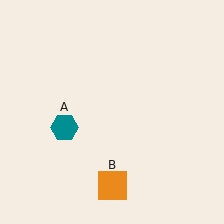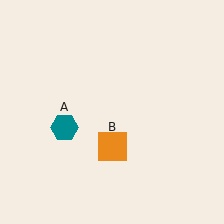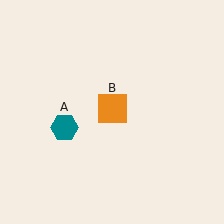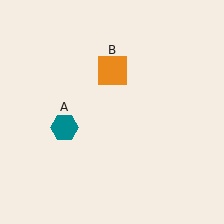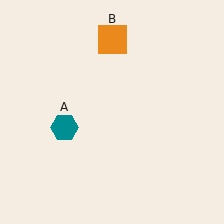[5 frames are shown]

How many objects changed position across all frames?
1 object changed position: orange square (object B).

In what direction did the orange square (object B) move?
The orange square (object B) moved up.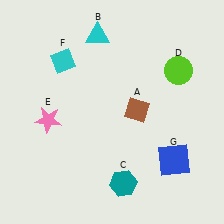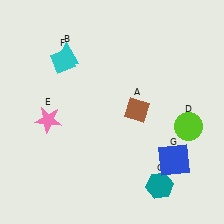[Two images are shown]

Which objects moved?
The objects that moved are: the cyan triangle (B), the teal hexagon (C), the lime circle (D).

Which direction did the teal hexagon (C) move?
The teal hexagon (C) moved right.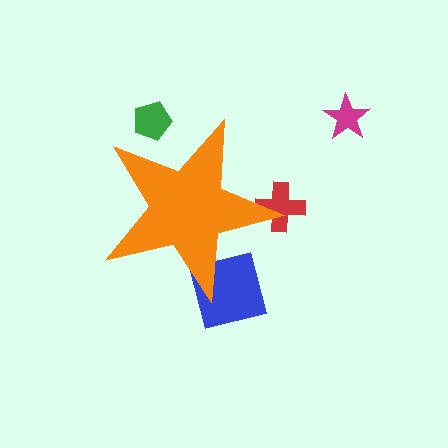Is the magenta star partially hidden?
No, the magenta star is fully visible.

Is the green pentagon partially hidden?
Yes, the green pentagon is partially hidden behind the orange star.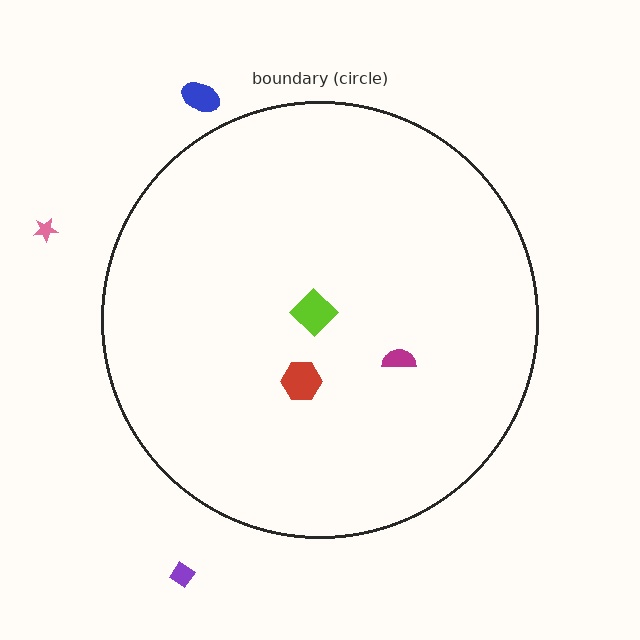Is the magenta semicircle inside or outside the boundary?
Inside.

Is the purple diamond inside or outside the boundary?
Outside.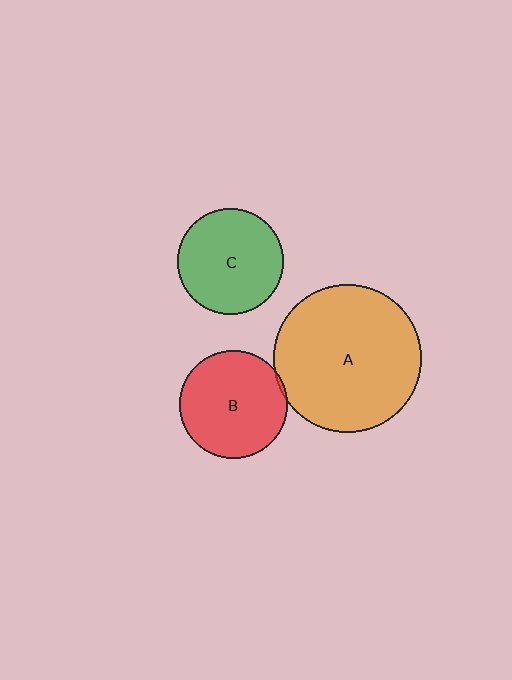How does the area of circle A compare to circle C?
Approximately 1.9 times.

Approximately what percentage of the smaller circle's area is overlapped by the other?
Approximately 5%.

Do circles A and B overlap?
Yes.